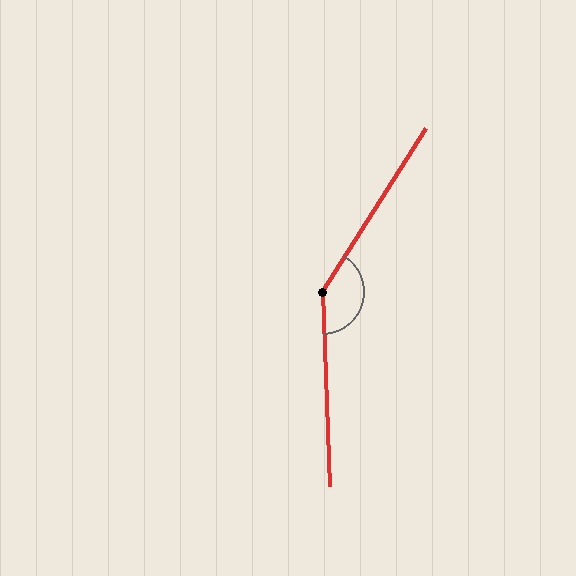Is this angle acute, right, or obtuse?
It is obtuse.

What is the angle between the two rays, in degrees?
Approximately 145 degrees.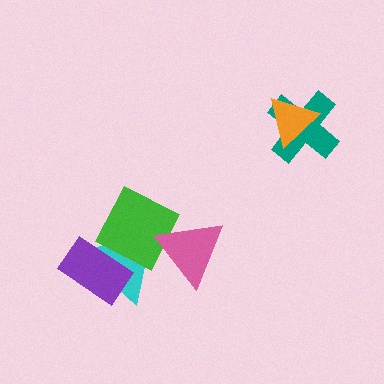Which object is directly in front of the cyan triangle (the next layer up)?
The green diamond is directly in front of the cyan triangle.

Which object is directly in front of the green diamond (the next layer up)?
The purple rectangle is directly in front of the green diamond.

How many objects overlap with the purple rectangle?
2 objects overlap with the purple rectangle.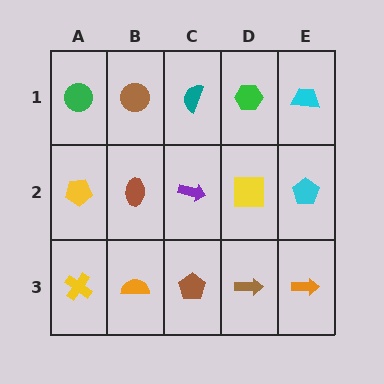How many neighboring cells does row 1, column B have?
3.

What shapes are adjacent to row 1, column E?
A cyan pentagon (row 2, column E), a green hexagon (row 1, column D).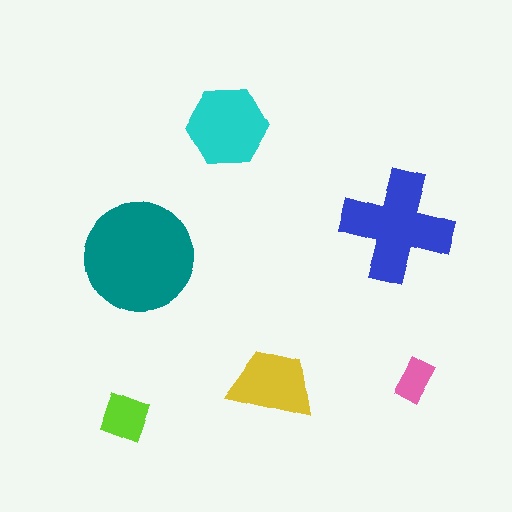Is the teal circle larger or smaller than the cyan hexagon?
Larger.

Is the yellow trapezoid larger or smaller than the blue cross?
Smaller.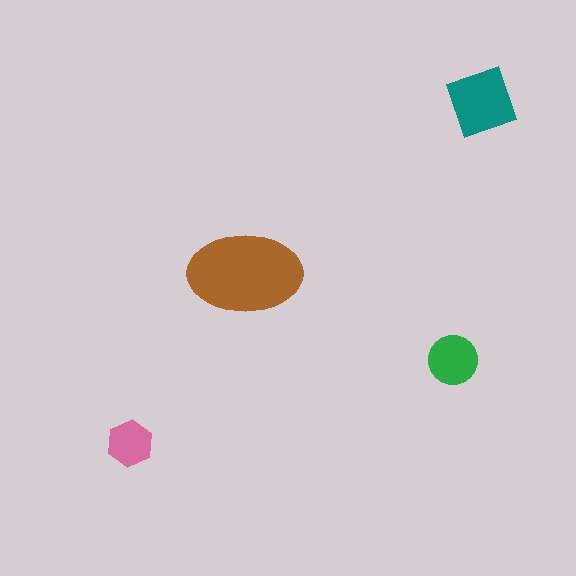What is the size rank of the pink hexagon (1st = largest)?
4th.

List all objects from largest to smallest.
The brown ellipse, the teal square, the green circle, the pink hexagon.